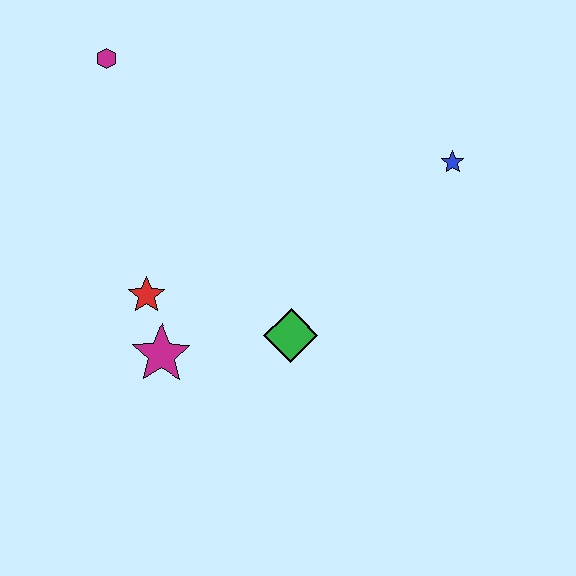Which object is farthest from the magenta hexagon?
The blue star is farthest from the magenta hexagon.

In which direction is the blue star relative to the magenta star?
The blue star is to the right of the magenta star.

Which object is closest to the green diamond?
The magenta star is closest to the green diamond.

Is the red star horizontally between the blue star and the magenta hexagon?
Yes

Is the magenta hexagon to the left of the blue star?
Yes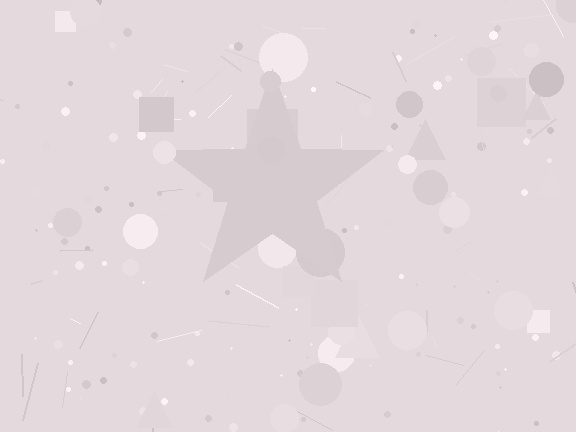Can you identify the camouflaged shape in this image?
The camouflaged shape is a star.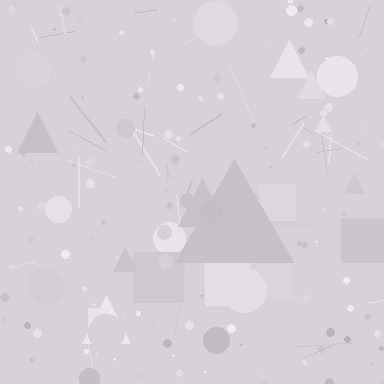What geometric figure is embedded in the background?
A triangle is embedded in the background.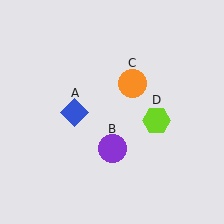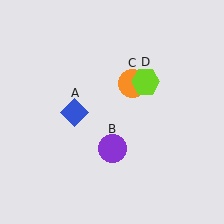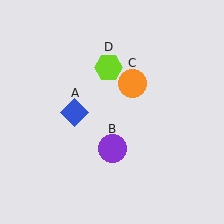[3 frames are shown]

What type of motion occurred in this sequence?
The lime hexagon (object D) rotated counterclockwise around the center of the scene.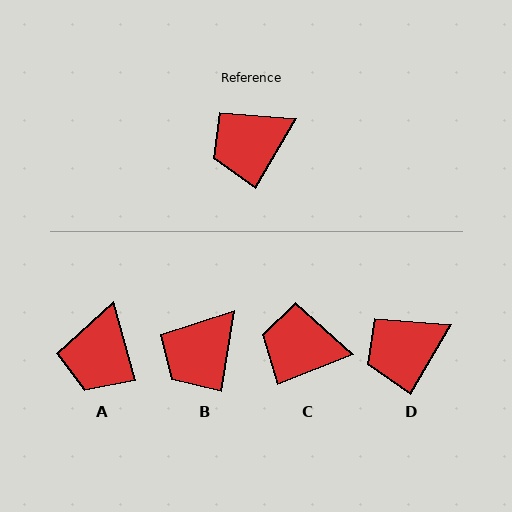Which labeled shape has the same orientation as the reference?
D.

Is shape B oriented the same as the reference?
No, it is off by about 22 degrees.